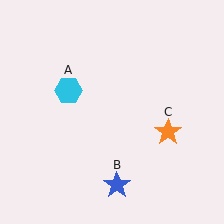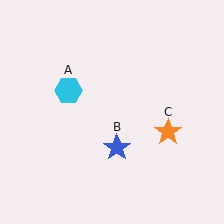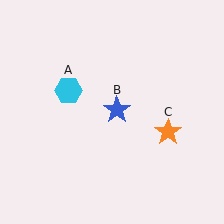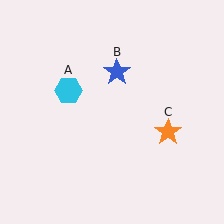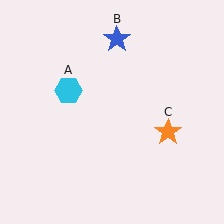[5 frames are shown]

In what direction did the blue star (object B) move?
The blue star (object B) moved up.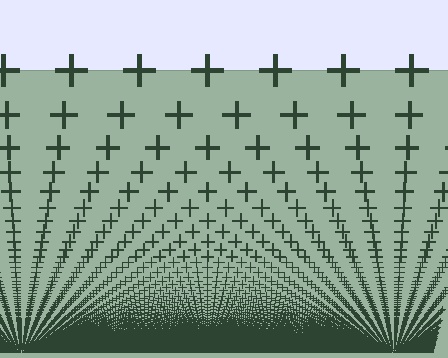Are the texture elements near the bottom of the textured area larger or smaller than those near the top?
Smaller. The gradient is inverted — elements near the bottom are smaller and denser.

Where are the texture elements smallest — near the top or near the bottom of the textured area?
Near the bottom.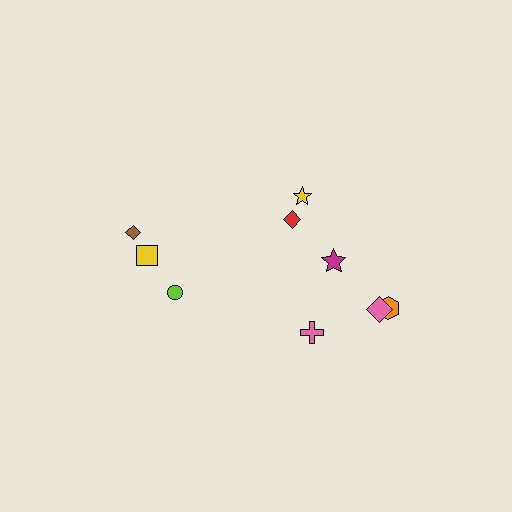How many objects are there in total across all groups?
There are 9 objects.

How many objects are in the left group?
There are 3 objects.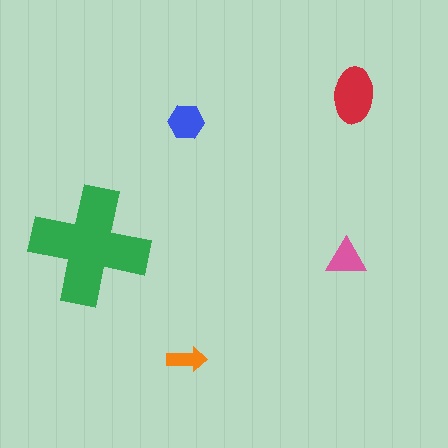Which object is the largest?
The green cross.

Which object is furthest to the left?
The green cross is leftmost.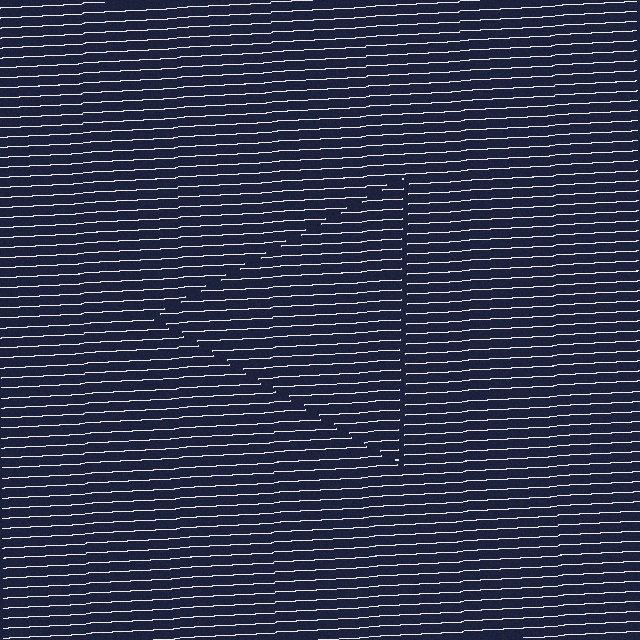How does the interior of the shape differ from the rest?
The interior of the shape contains the same grating, shifted by half a period — the contour is defined by the phase discontinuity where line-ends from the inner and outer gratings abut.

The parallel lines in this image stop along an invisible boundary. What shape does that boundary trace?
An illusory triangle. The interior of the shape contains the same grating, shifted by half a period — the contour is defined by the phase discontinuity where line-ends from the inner and outer gratings abut.